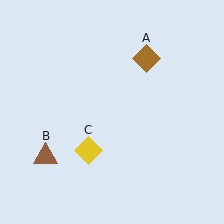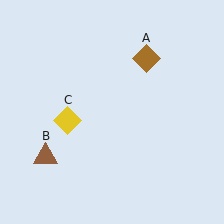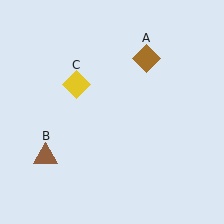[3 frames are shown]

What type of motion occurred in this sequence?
The yellow diamond (object C) rotated clockwise around the center of the scene.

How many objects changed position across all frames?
1 object changed position: yellow diamond (object C).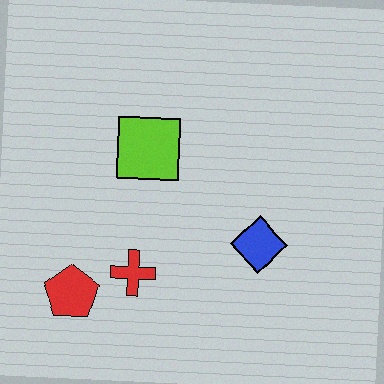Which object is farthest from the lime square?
The red pentagon is farthest from the lime square.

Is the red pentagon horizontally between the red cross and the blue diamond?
No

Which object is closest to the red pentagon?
The red cross is closest to the red pentagon.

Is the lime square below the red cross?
No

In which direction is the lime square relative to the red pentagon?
The lime square is above the red pentagon.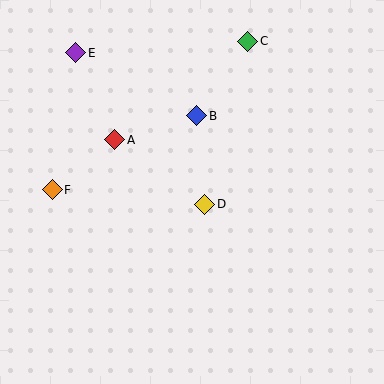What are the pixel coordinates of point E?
Point E is at (76, 53).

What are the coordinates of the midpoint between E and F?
The midpoint between E and F is at (64, 121).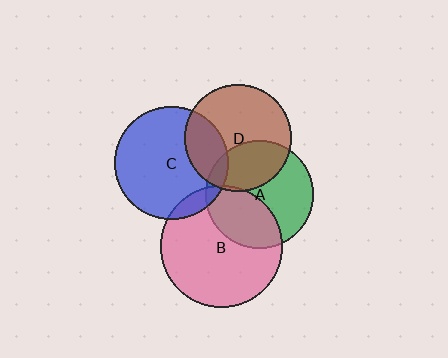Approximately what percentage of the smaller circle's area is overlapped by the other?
Approximately 5%.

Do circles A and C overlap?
Yes.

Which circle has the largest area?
Circle B (pink).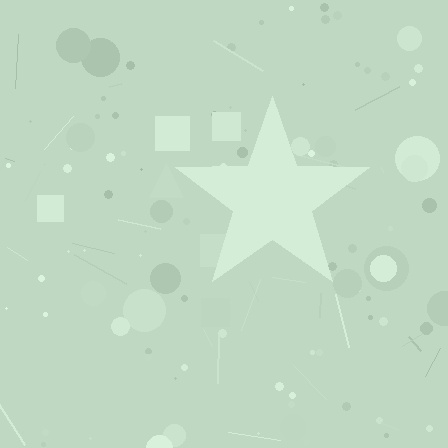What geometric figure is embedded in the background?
A star is embedded in the background.